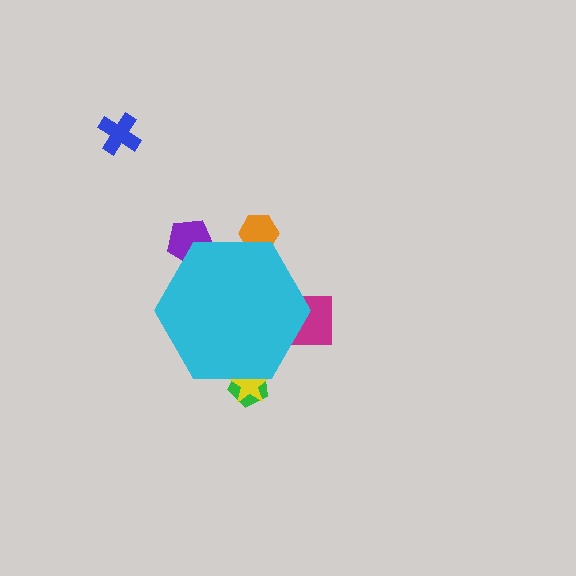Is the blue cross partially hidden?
No, the blue cross is fully visible.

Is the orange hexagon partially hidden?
Yes, the orange hexagon is partially hidden behind the cyan hexagon.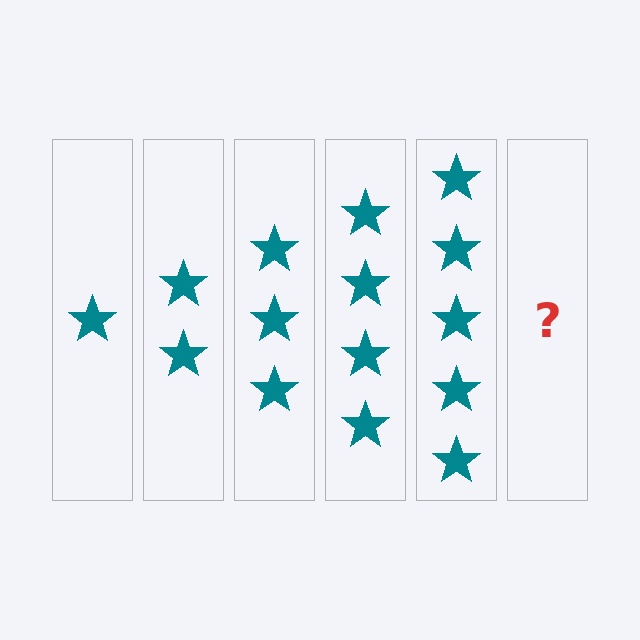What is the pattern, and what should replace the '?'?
The pattern is that each step adds one more star. The '?' should be 6 stars.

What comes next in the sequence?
The next element should be 6 stars.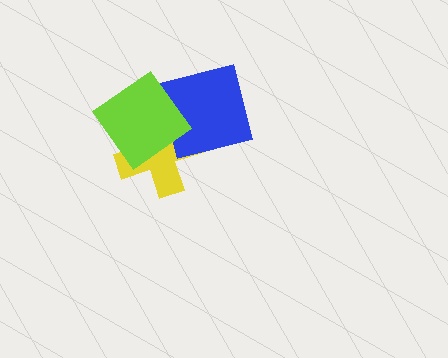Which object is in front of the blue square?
The lime diamond is in front of the blue square.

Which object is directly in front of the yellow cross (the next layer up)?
The blue square is directly in front of the yellow cross.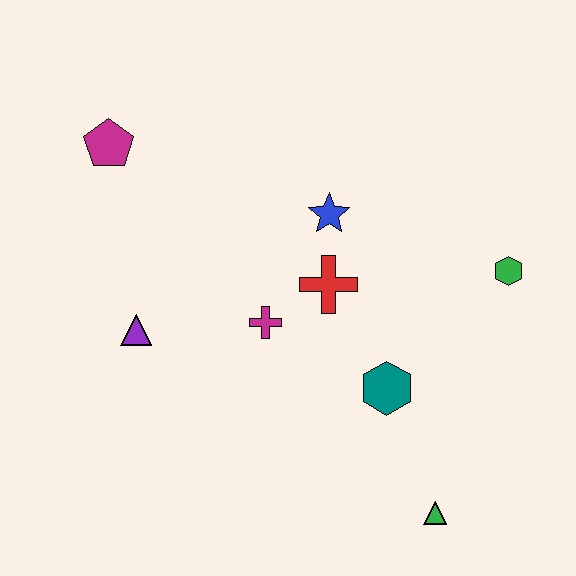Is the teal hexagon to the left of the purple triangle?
No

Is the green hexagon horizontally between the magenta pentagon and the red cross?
No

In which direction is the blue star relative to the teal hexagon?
The blue star is above the teal hexagon.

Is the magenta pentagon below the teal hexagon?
No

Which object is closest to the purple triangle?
The magenta cross is closest to the purple triangle.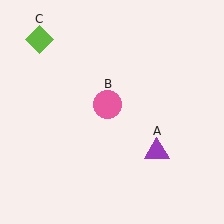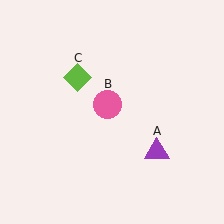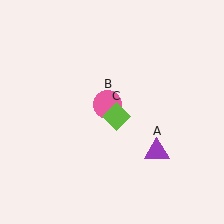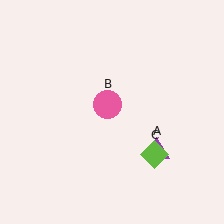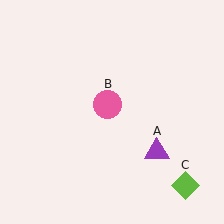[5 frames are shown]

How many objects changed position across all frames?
1 object changed position: lime diamond (object C).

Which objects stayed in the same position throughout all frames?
Purple triangle (object A) and pink circle (object B) remained stationary.